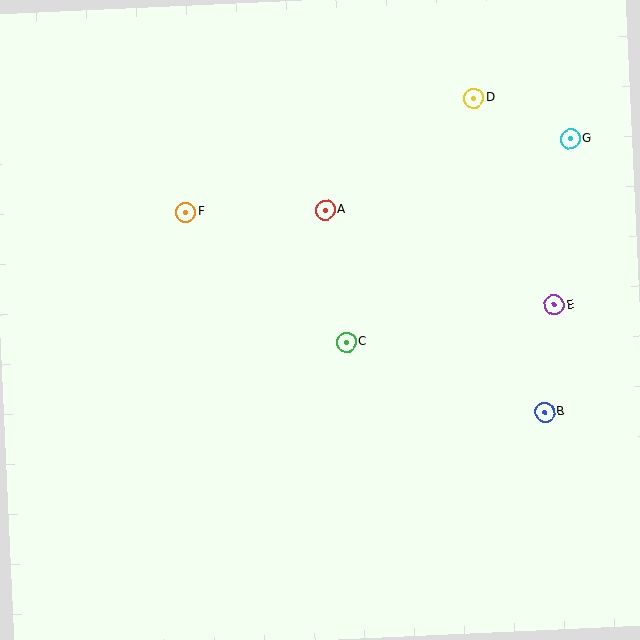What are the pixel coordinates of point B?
Point B is at (545, 412).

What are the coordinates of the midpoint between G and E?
The midpoint between G and E is at (562, 222).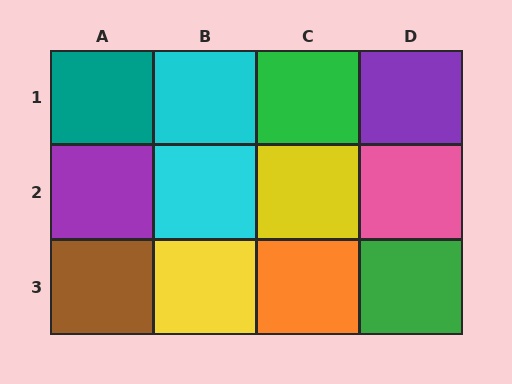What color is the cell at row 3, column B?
Yellow.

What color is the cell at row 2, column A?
Purple.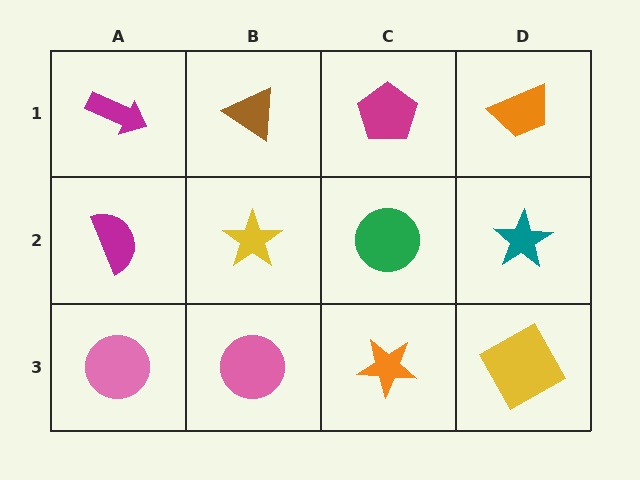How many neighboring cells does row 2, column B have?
4.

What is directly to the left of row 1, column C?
A brown triangle.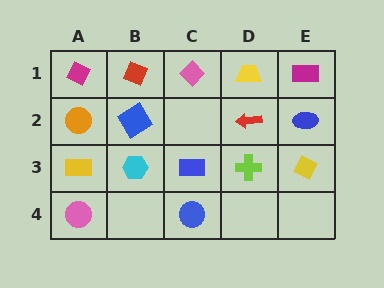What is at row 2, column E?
A blue ellipse.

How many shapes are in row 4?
2 shapes.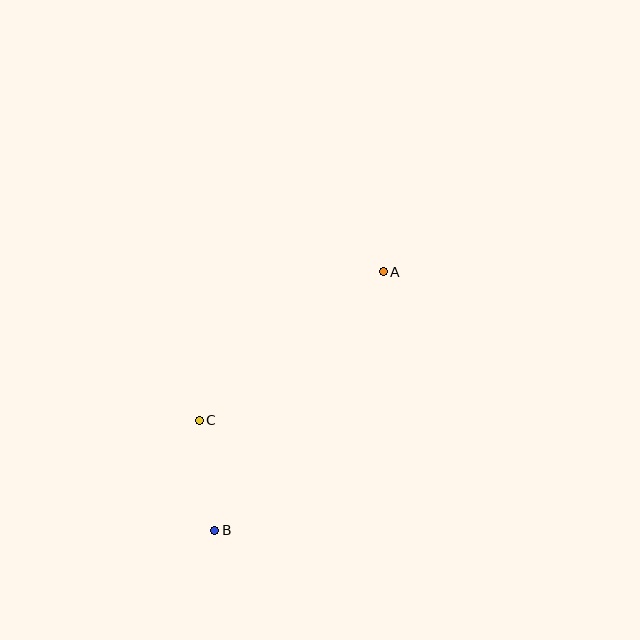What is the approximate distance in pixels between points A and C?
The distance between A and C is approximately 236 pixels.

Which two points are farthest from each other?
Points A and B are farthest from each other.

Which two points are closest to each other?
Points B and C are closest to each other.